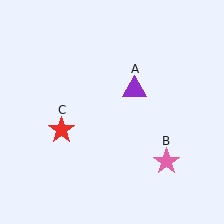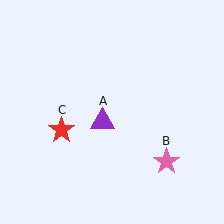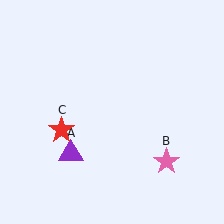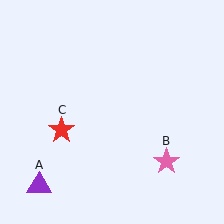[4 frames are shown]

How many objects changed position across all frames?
1 object changed position: purple triangle (object A).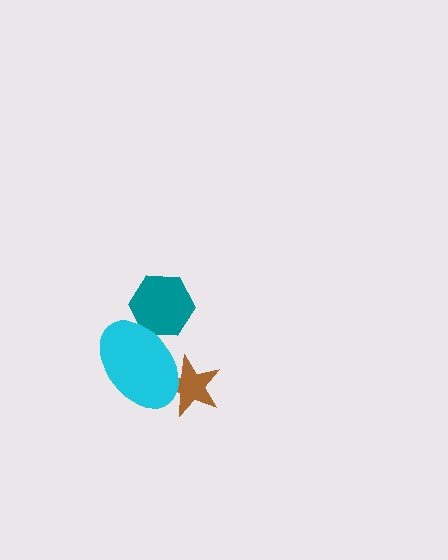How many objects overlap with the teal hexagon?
1 object overlaps with the teal hexagon.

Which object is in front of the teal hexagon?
The cyan ellipse is in front of the teal hexagon.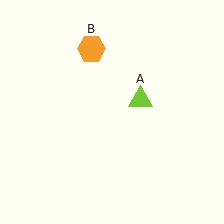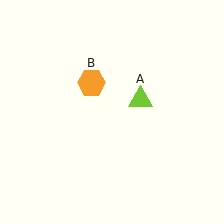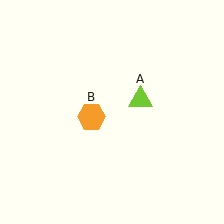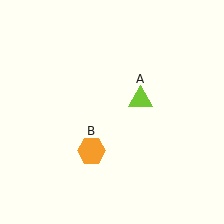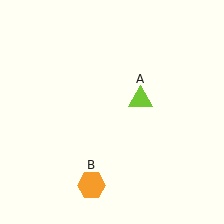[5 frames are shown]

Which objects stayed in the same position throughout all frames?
Lime triangle (object A) remained stationary.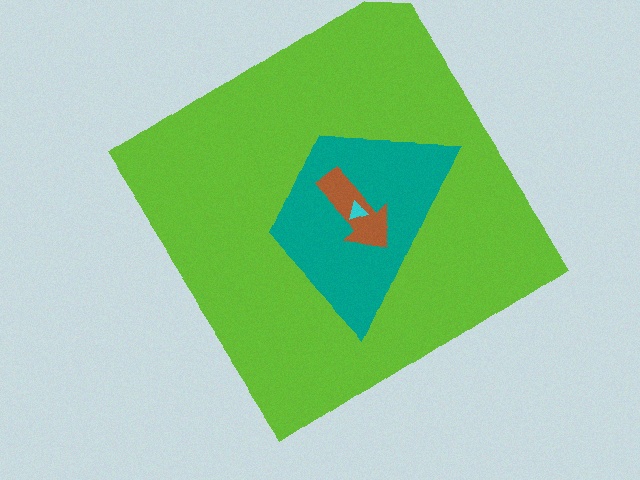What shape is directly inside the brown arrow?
The cyan triangle.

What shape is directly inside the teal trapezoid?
The brown arrow.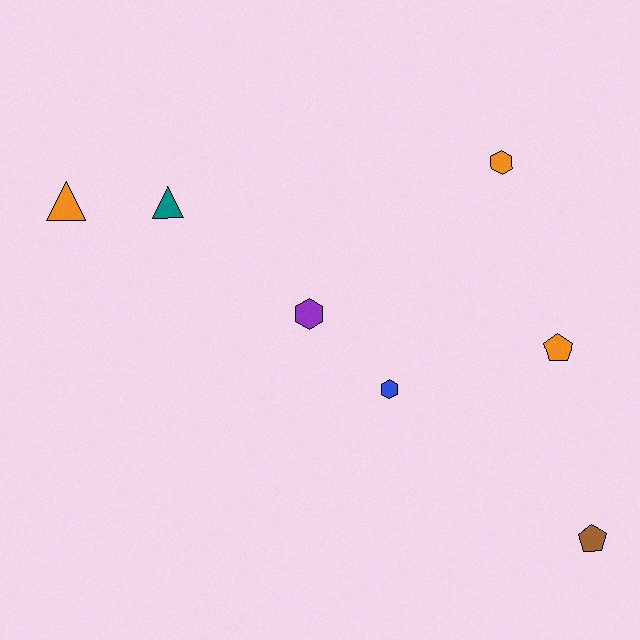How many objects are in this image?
There are 7 objects.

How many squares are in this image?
There are no squares.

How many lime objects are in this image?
There are no lime objects.